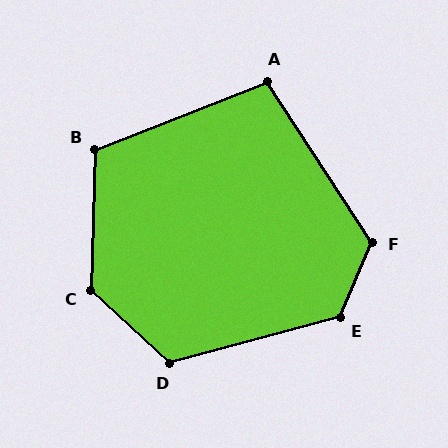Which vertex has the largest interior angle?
C, at approximately 131 degrees.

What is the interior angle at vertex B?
Approximately 113 degrees (obtuse).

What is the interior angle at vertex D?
Approximately 123 degrees (obtuse).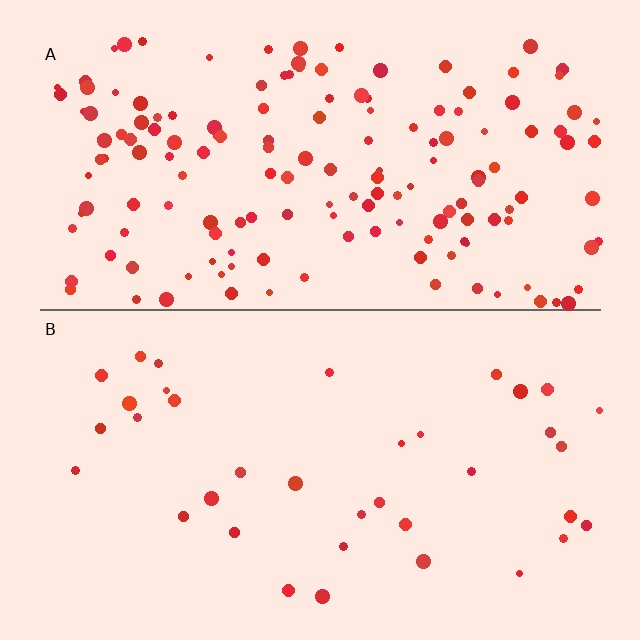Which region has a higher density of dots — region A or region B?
A (the top).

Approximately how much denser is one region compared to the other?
Approximately 4.3× — region A over region B.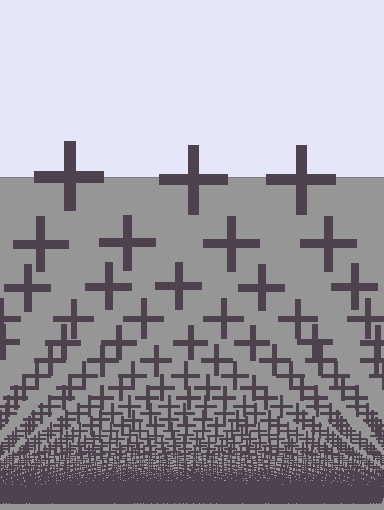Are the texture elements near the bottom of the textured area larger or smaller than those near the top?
Smaller. The gradient is inverted — elements near the bottom are smaller and denser.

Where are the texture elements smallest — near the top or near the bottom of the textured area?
Near the bottom.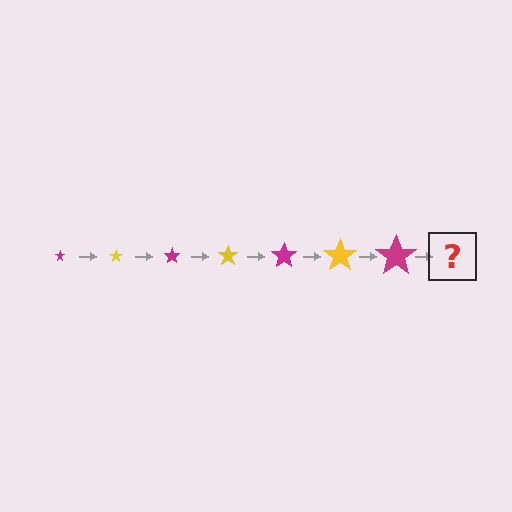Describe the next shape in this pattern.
It should be a yellow star, larger than the previous one.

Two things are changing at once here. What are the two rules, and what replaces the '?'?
The two rules are that the star grows larger each step and the color cycles through magenta and yellow. The '?' should be a yellow star, larger than the previous one.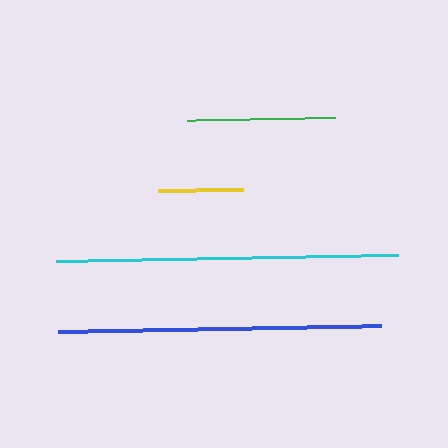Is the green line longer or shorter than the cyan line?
The cyan line is longer than the green line.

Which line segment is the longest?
The cyan line is the longest at approximately 342 pixels.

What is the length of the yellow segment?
The yellow segment is approximately 85 pixels long.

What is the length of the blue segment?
The blue segment is approximately 323 pixels long.